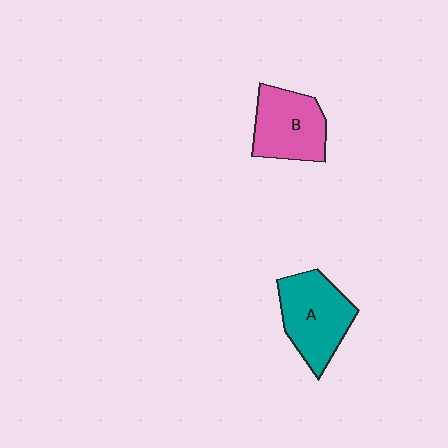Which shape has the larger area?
Shape A (teal).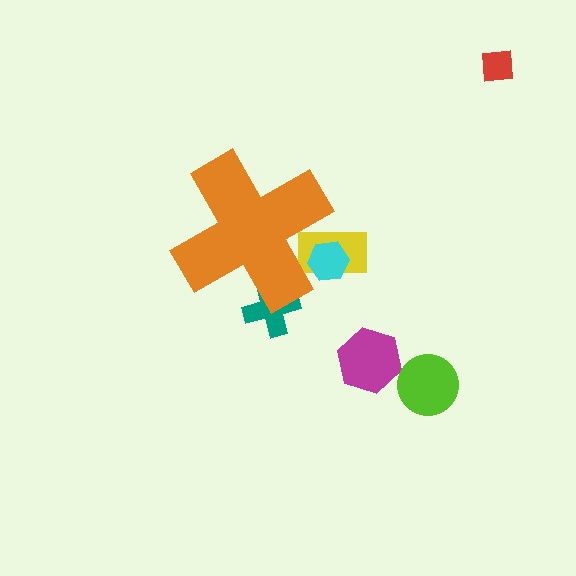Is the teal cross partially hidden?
Yes, the teal cross is partially hidden behind the orange cross.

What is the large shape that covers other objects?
An orange cross.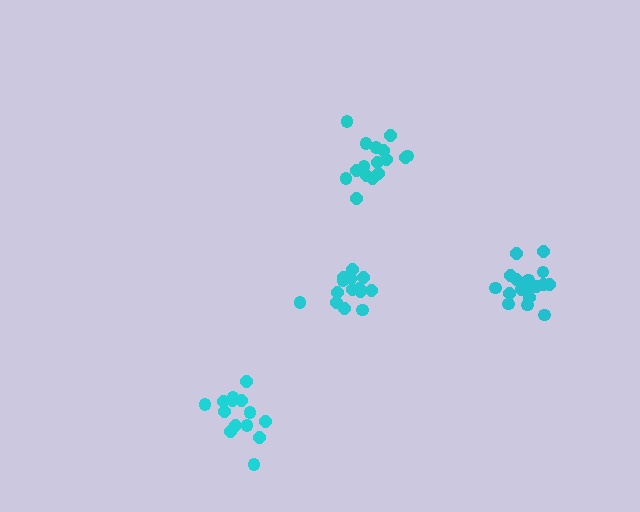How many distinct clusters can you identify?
There are 4 distinct clusters.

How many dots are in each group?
Group 1: 16 dots, Group 2: 15 dots, Group 3: 14 dots, Group 4: 19 dots (64 total).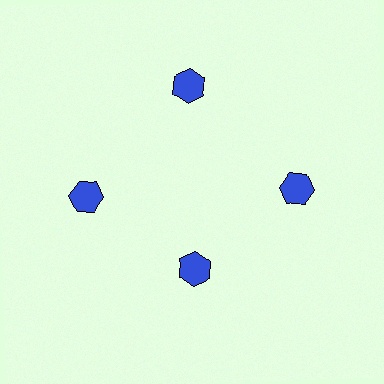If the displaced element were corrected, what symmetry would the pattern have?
It would have 4-fold rotational symmetry — the pattern would map onto itself every 90 degrees.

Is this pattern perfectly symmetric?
No. The 4 blue hexagons are arranged in a ring, but one element near the 6 o'clock position is pulled inward toward the center, breaking the 4-fold rotational symmetry.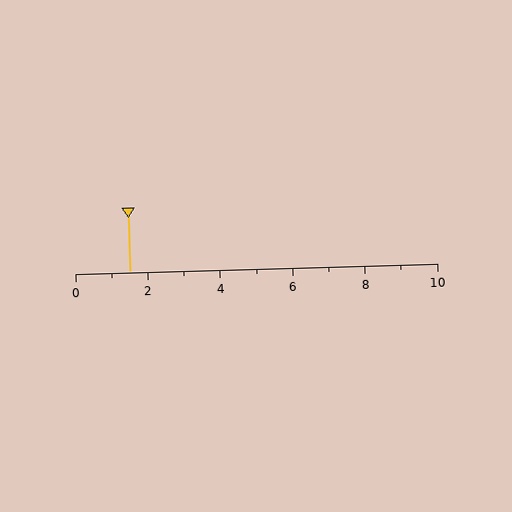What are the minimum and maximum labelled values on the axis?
The axis runs from 0 to 10.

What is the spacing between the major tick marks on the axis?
The major ticks are spaced 2 apart.